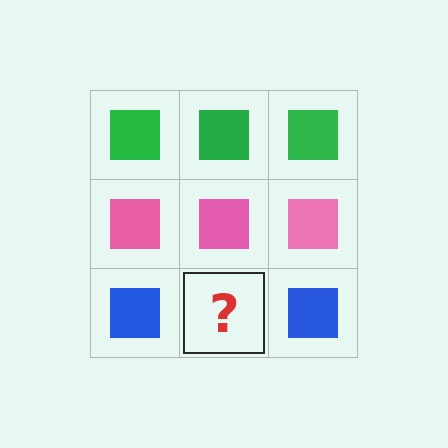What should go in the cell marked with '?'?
The missing cell should contain a blue square.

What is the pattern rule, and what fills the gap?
The rule is that each row has a consistent color. The gap should be filled with a blue square.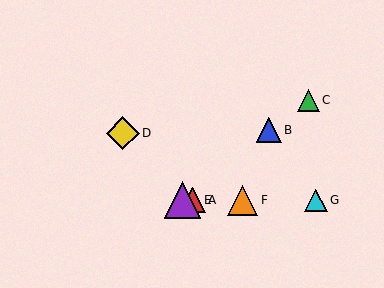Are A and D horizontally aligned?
No, A is at y≈200 and D is at y≈133.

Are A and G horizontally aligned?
Yes, both are at y≈200.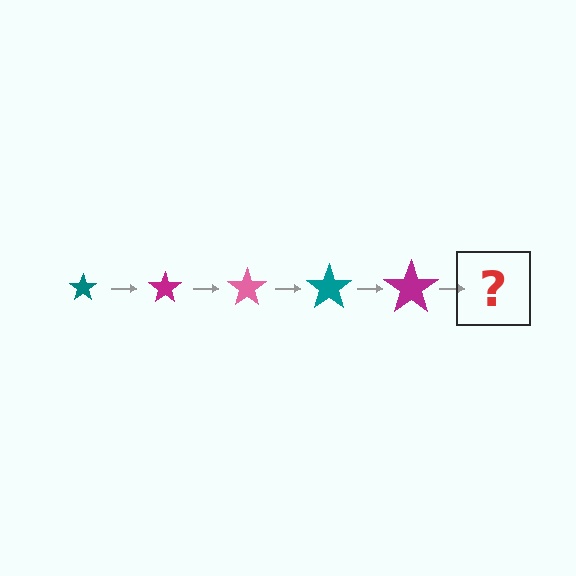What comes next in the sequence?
The next element should be a pink star, larger than the previous one.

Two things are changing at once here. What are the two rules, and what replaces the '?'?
The two rules are that the star grows larger each step and the color cycles through teal, magenta, and pink. The '?' should be a pink star, larger than the previous one.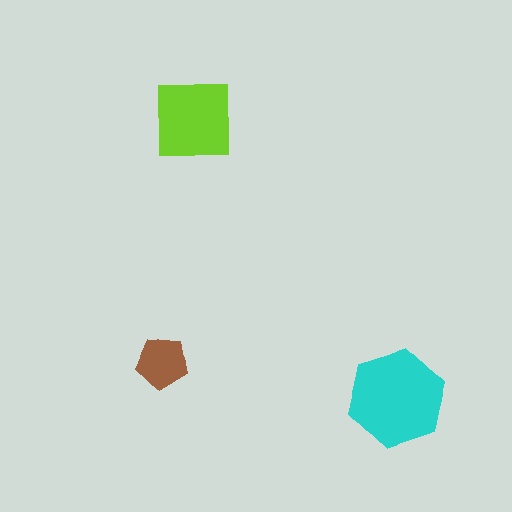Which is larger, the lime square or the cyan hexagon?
The cyan hexagon.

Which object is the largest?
The cyan hexagon.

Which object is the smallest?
The brown pentagon.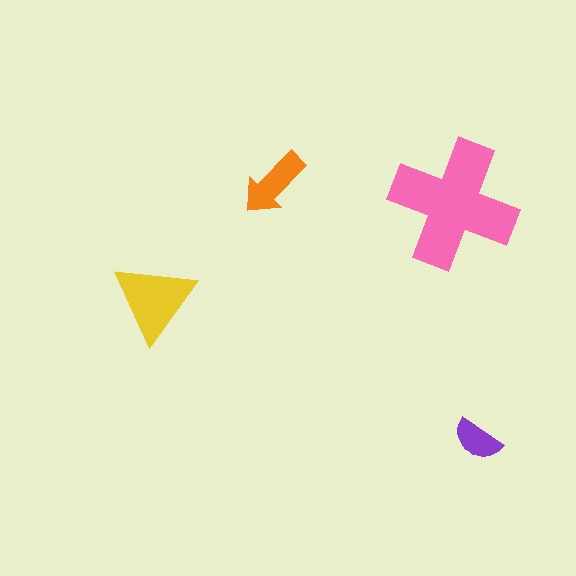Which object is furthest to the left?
The yellow triangle is leftmost.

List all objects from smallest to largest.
The purple semicircle, the orange arrow, the yellow triangle, the pink cross.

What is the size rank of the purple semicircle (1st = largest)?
4th.